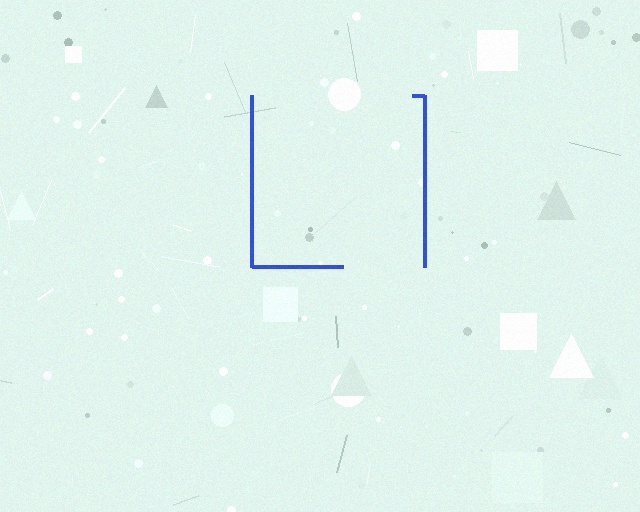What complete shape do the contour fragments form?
The contour fragments form a square.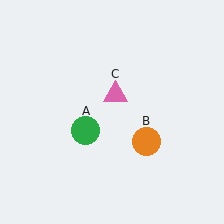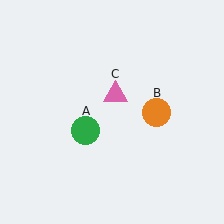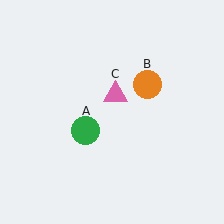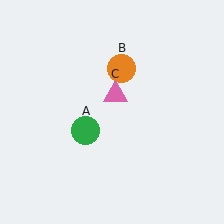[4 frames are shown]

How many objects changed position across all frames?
1 object changed position: orange circle (object B).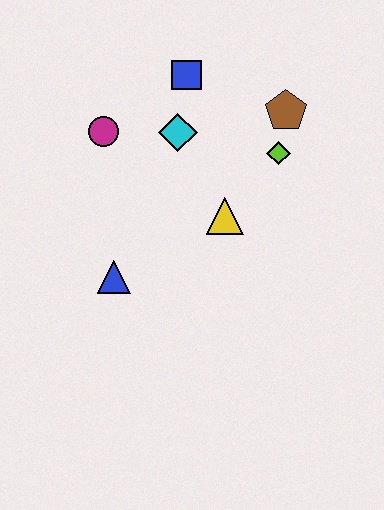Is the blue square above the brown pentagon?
Yes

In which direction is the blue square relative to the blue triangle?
The blue square is above the blue triangle.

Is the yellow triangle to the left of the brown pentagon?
Yes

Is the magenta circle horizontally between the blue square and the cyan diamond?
No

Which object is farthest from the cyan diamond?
The blue triangle is farthest from the cyan diamond.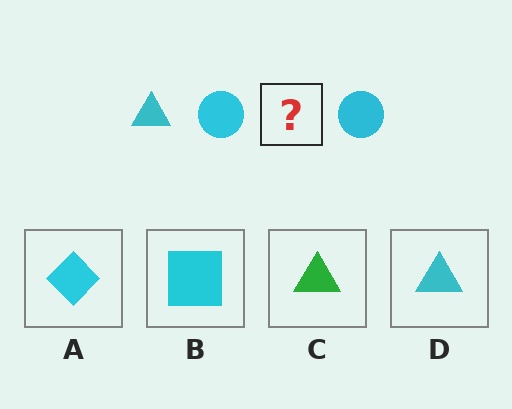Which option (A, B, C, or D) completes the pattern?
D.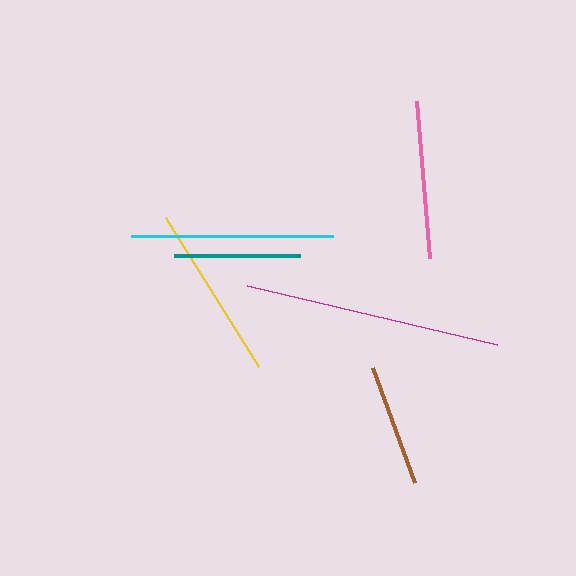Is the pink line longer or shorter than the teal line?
The pink line is longer than the teal line.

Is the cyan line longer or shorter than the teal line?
The cyan line is longer than the teal line.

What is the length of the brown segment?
The brown segment is approximately 122 pixels long.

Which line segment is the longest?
The magenta line is the longest at approximately 257 pixels.